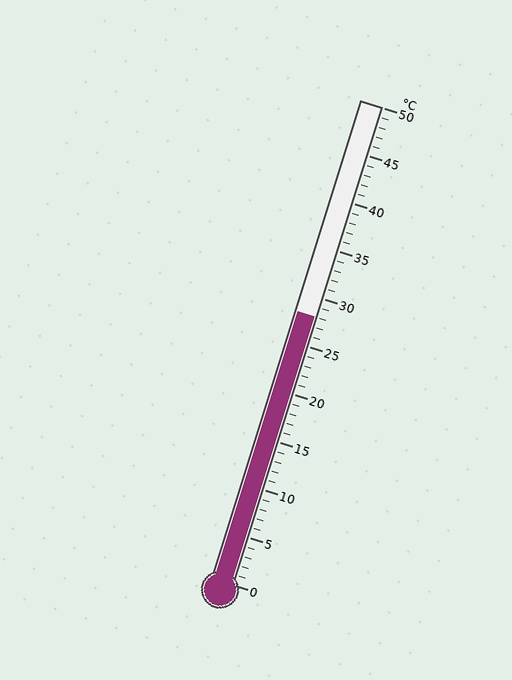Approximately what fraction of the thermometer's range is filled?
The thermometer is filled to approximately 55% of its range.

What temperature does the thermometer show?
The thermometer shows approximately 28°C.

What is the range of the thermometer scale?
The thermometer scale ranges from 0°C to 50°C.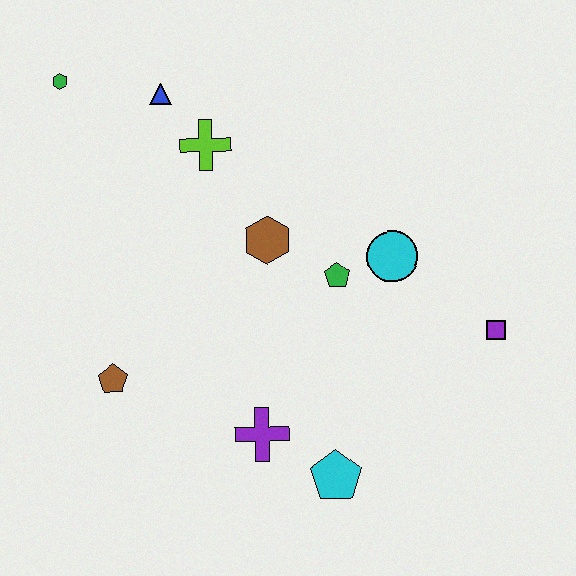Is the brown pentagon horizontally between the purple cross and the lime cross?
No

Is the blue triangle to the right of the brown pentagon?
Yes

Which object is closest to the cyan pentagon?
The purple cross is closest to the cyan pentagon.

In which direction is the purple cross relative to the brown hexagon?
The purple cross is below the brown hexagon.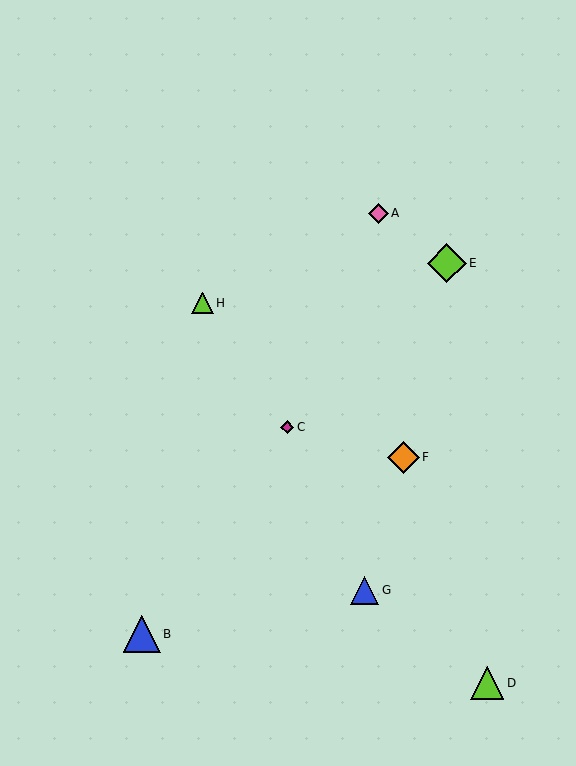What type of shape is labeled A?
Shape A is a pink diamond.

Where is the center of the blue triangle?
The center of the blue triangle is at (364, 590).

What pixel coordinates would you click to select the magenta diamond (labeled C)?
Click at (287, 427) to select the magenta diamond C.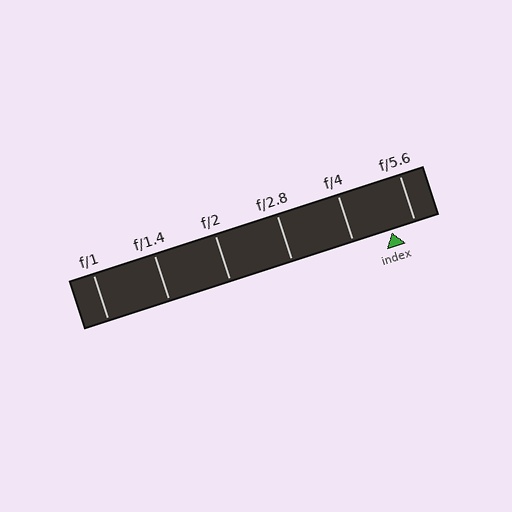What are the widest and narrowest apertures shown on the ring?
The widest aperture shown is f/1 and the narrowest is f/5.6.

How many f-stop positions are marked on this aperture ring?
There are 6 f-stop positions marked.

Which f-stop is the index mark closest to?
The index mark is closest to f/5.6.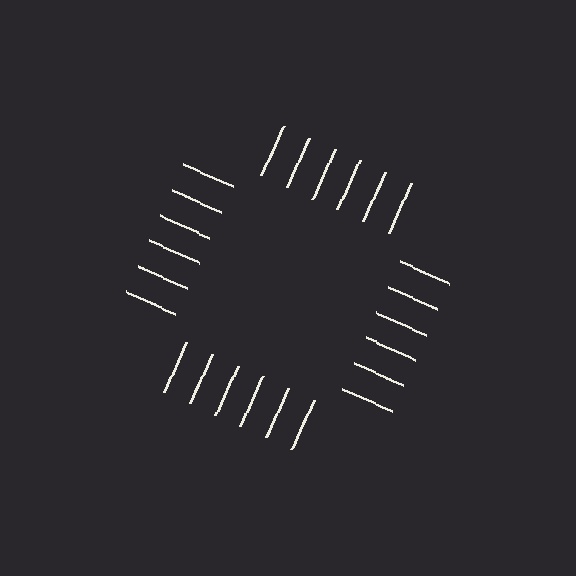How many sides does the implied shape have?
4 sides — the line-ends trace a square.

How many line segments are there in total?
24 — 6 along each of the 4 edges.